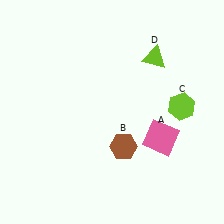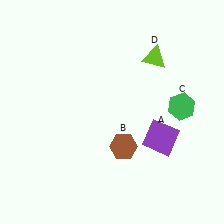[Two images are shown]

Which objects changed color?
A changed from pink to purple. C changed from lime to green.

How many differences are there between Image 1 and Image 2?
There are 2 differences between the two images.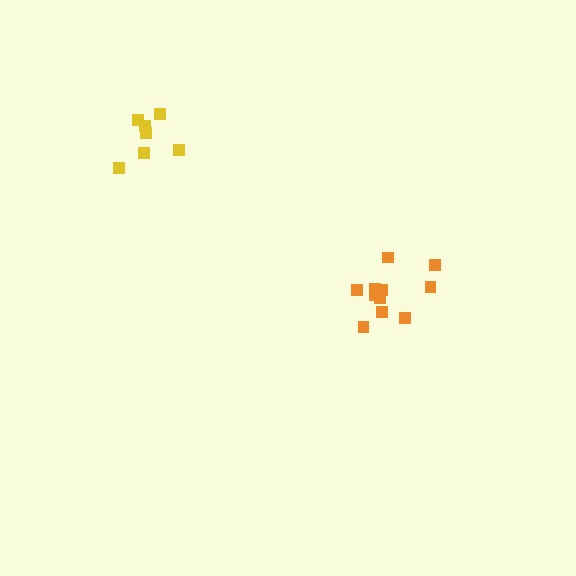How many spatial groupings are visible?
There are 2 spatial groupings.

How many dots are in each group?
Group 1: 7 dots, Group 2: 11 dots (18 total).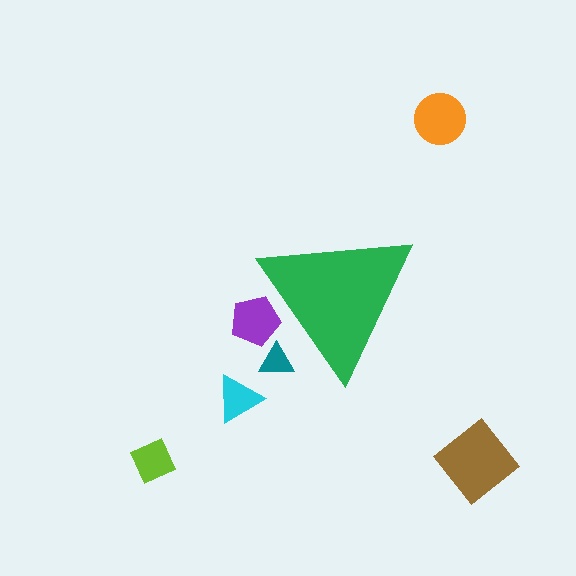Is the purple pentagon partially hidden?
Yes, the purple pentagon is partially hidden behind the green triangle.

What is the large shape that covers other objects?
A green triangle.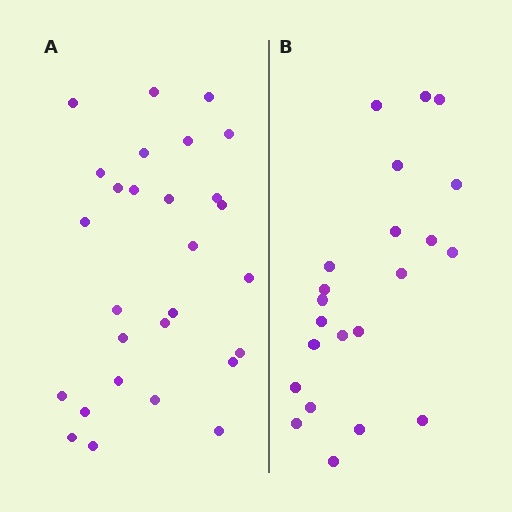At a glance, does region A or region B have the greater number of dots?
Region A (the left region) has more dots.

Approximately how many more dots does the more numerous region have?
Region A has about 6 more dots than region B.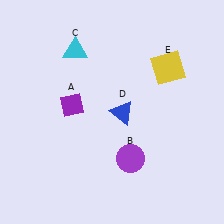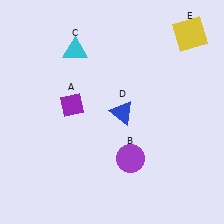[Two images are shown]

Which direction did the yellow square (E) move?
The yellow square (E) moved up.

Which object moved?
The yellow square (E) moved up.